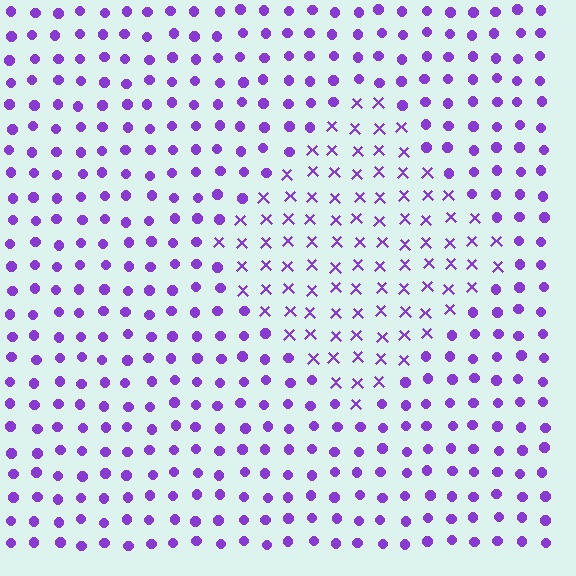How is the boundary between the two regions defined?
The boundary is defined by a change in element shape: X marks inside vs. circles outside. All elements share the same color and spacing.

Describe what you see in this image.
The image is filled with small purple elements arranged in a uniform grid. A diamond-shaped region contains X marks, while the surrounding area contains circles. The boundary is defined purely by the change in element shape.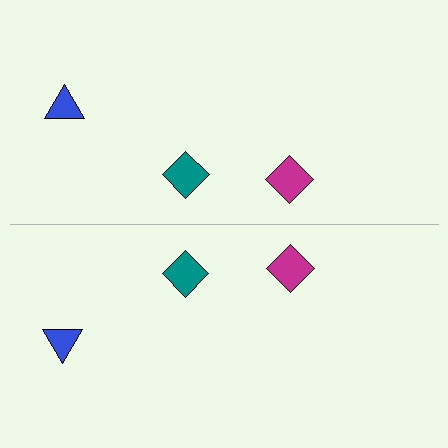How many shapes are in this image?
There are 6 shapes in this image.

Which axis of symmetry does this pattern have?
The pattern has a horizontal axis of symmetry running through the center of the image.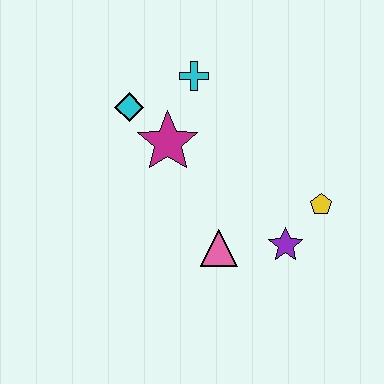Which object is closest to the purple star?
The yellow pentagon is closest to the purple star.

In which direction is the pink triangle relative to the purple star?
The pink triangle is to the left of the purple star.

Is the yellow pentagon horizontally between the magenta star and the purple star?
No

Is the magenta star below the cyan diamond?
Yes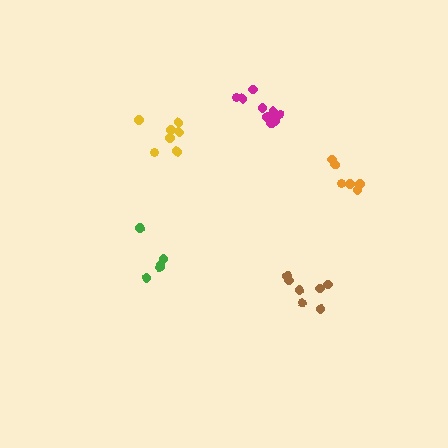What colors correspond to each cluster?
The clusters are colored: magenta, yellow, green, brown, orange.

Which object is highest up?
The magenta cluster is topmost.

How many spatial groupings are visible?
There are 5 spatial groupings.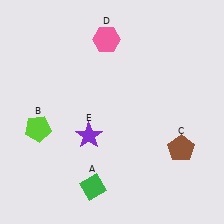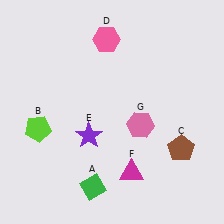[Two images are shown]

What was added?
A magenta triangle (F), a pink hexagon (G) were added in Image 2.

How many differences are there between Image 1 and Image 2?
There are 2 differences between the two images.